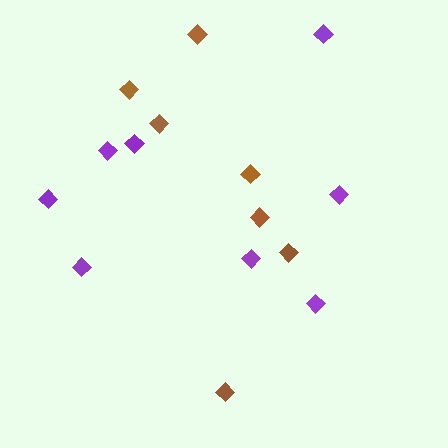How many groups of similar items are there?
There are 2 groups: one group of brown diamonds (7) and one group of purple diamonds (8).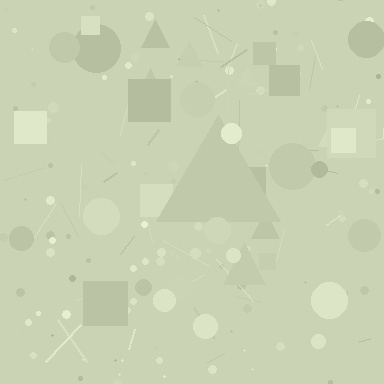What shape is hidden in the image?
A triangle is hidden in the image.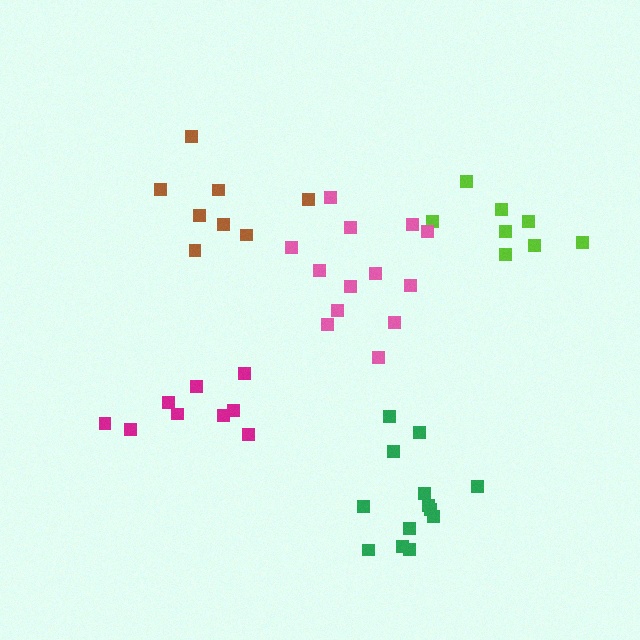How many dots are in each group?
Group 1: 8 dots, Group 2: 13 dots, Group 3: 8 dots, Group 4: 9 dots, Group 5: 13 dots (51 total).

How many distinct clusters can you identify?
There are 5 distinct clusters.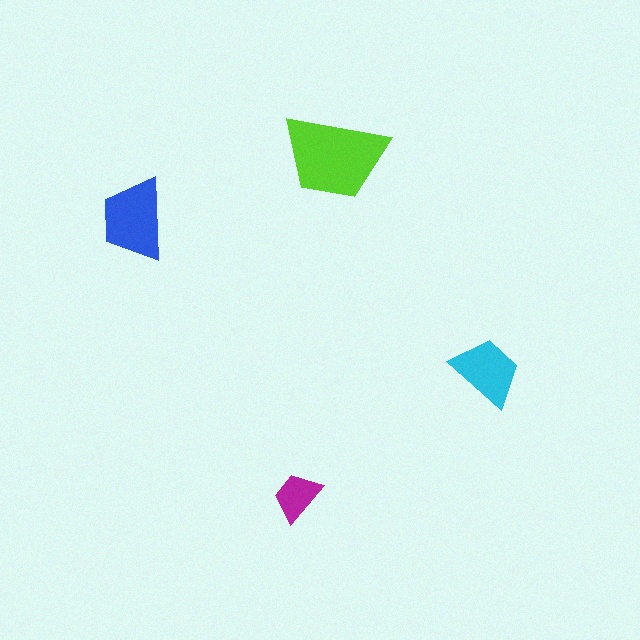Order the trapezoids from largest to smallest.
the lime one, the blue one, the cyan one, the magenta one.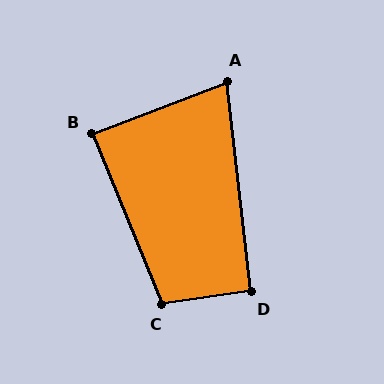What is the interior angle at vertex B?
Approximately 88 degrees (approximately right).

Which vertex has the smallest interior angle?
A, at approximately 76 degrees.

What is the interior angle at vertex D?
Approximately 92 degrees (approximately right).